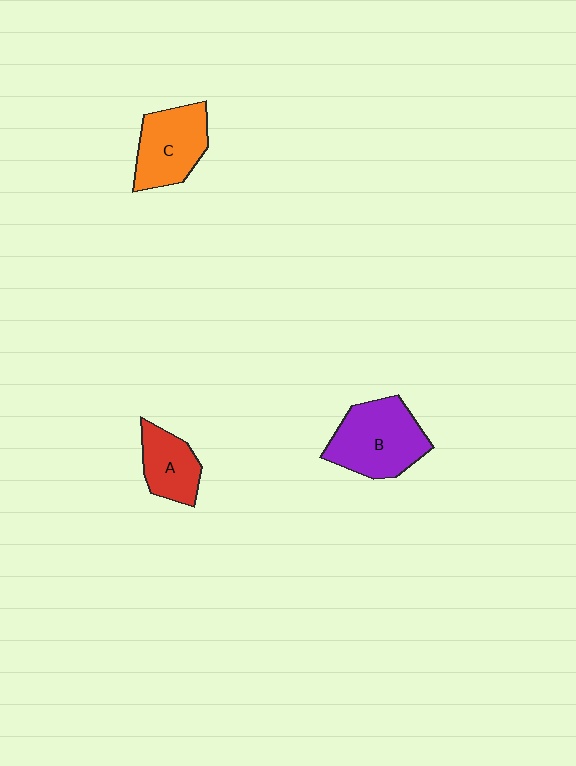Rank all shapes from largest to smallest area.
From largest to smallest: B (purple), C (orange), A (red).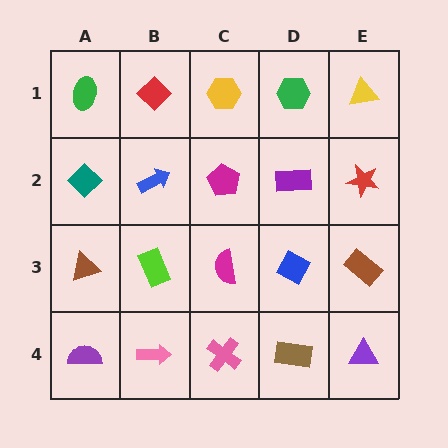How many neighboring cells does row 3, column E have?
3.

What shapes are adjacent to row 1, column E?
A red star (row 2, column E), a green hexagon (row 1, column D).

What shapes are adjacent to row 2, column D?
A green hexagon (row 1, column D), a blue diamond (row 3, column D), a magenta pentagon (row 2, column C), a red star (row 2, column E).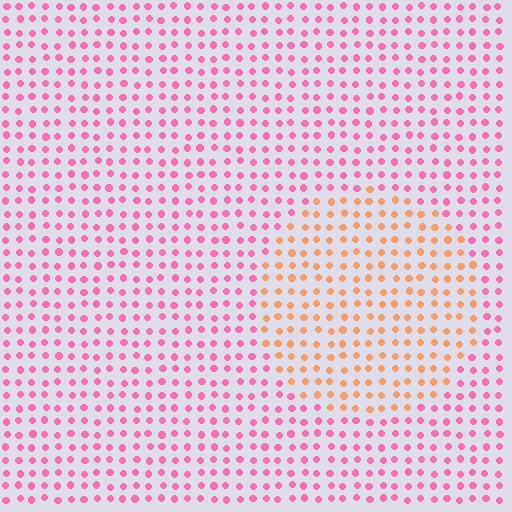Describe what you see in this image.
The image is filled with small pink elements in a uniform arrangement. A circle-shaped region is visible where the elements are tinted to a slightly different hue, forming a subtle color boundary.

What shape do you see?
I see a circle.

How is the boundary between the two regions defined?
The boundary is defined purely by a slight shift in hue (about 52 degrees). Spacing, size, and orientation are identical on both sides.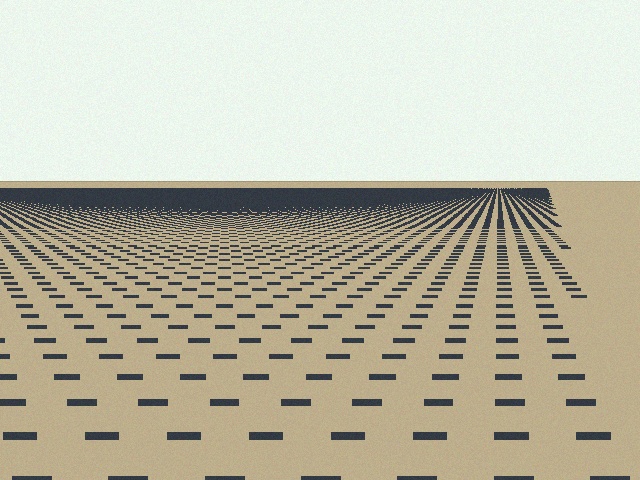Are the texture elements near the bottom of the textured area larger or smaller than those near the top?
Larger. Near the bottom, elements are closer to the viewer and appear at a bigger on-screen size.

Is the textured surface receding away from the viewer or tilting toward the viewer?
The surface is receding away from the viewer. Texture elements get smaller and denser toward the top.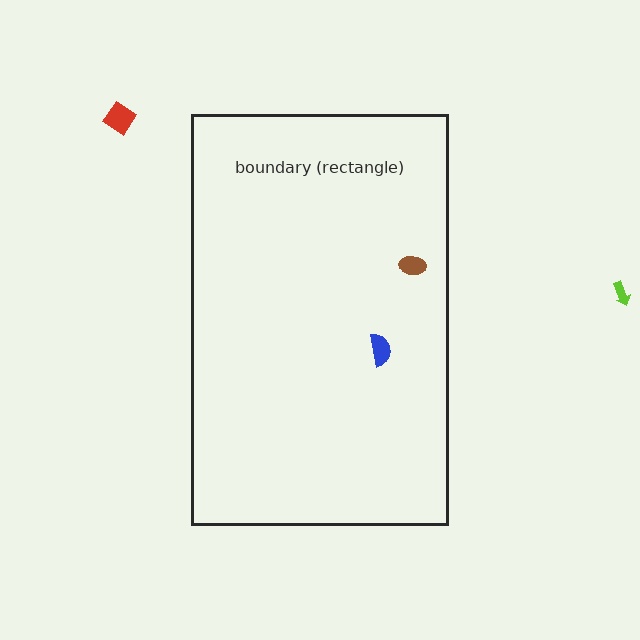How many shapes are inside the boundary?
2 inside, 2 outside.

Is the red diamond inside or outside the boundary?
Outside.